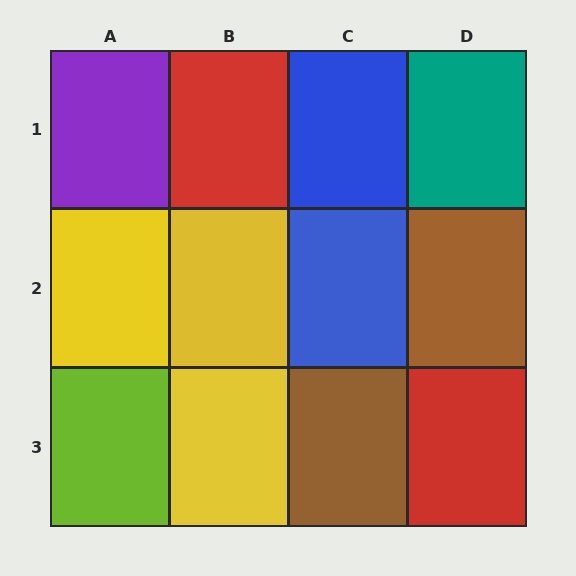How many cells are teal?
1 cell is teal.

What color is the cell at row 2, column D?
Brown.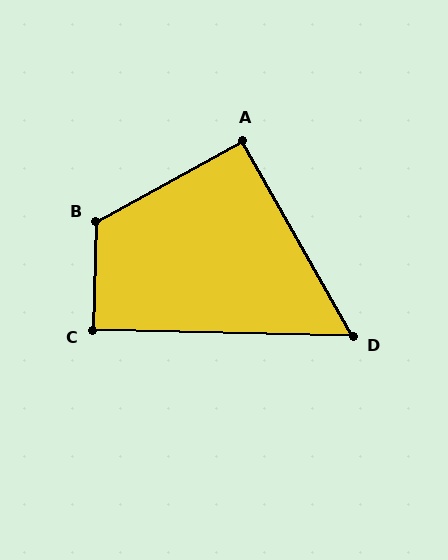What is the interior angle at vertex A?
Approximately 91 degrees (approximately right).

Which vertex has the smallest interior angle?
D, at approximately 59 degrees.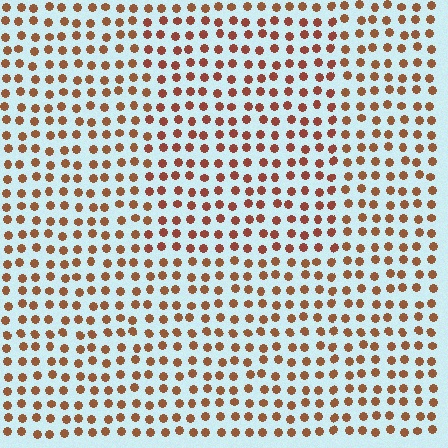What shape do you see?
I see a rectangle.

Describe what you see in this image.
The image is filled with small brown elements in a uniform arrangement. A rectangle-shaped region is visible where the elements are tinted to a slightly different hue, forming a subtle color boundary.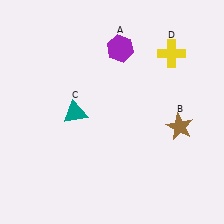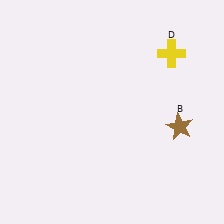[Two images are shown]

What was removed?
The teal triangle (C), the purple hexagon (A) were removed in Image 2.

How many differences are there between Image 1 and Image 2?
There are 2 differences between the two images.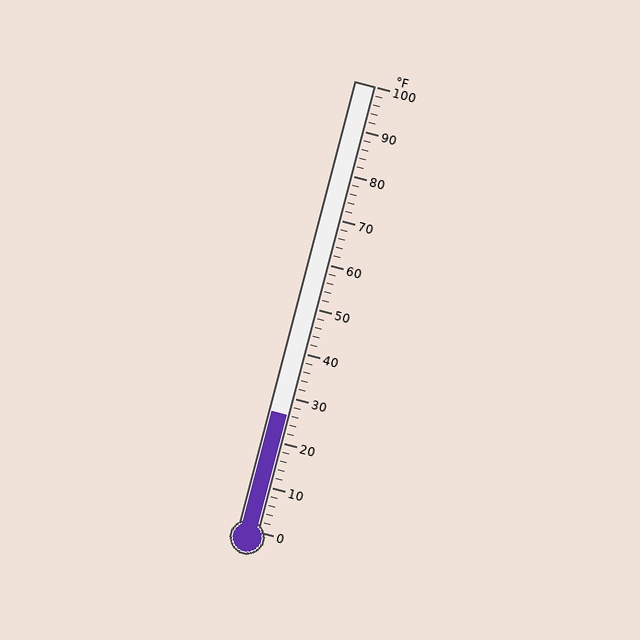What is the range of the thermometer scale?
The thermometer scale ranges from 0°F to 100°F.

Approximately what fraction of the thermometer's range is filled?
The thermometer is filled to approximately 25% of its range.